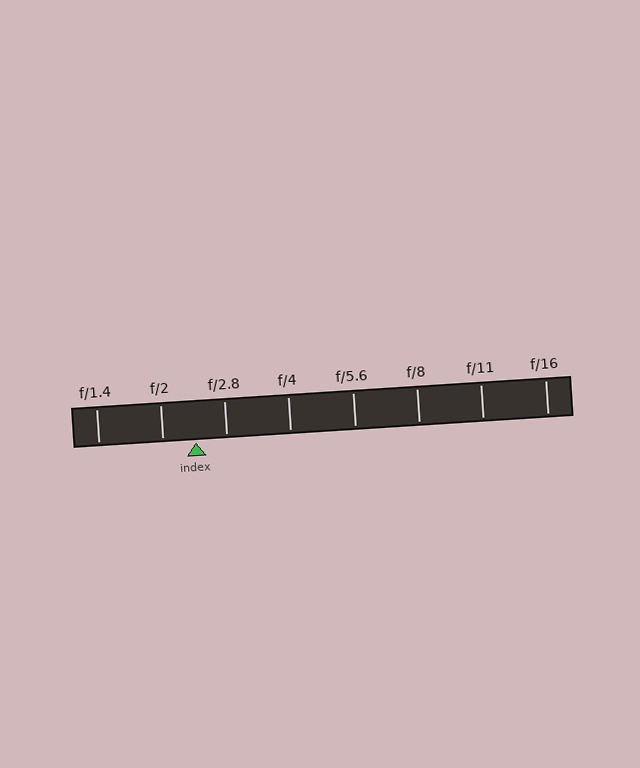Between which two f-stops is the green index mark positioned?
The index mark is between f/2 and f/2.8.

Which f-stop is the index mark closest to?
The index mark is closest to f/2.8.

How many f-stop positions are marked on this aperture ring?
There are 8 f-stop positions marked.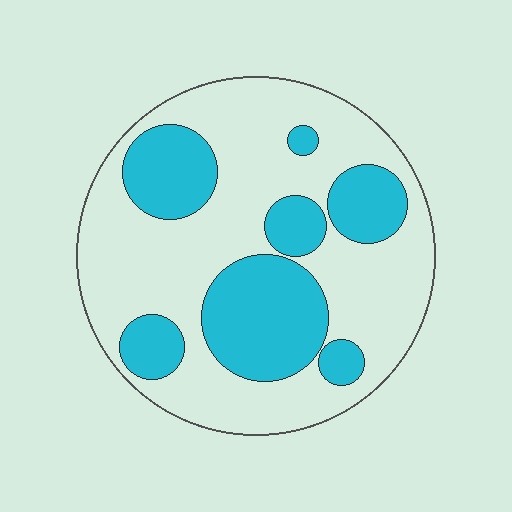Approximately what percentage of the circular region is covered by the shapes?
Approximately 35%.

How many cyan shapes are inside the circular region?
7.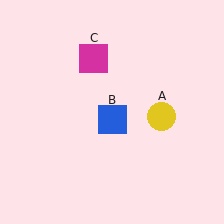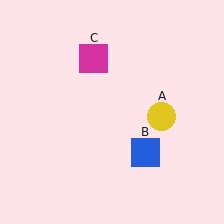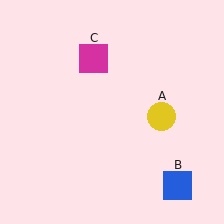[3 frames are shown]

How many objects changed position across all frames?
1 object changed position: blue square (object B).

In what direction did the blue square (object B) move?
The blue square (object B) moved down and to the right.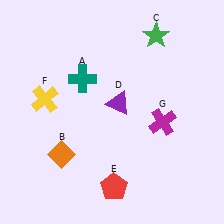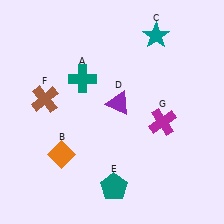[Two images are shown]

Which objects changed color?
C changed from green to teal. E changed from red to teal. F changed from yellow to brown.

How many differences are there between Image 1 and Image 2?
There are 3 differences between the two images.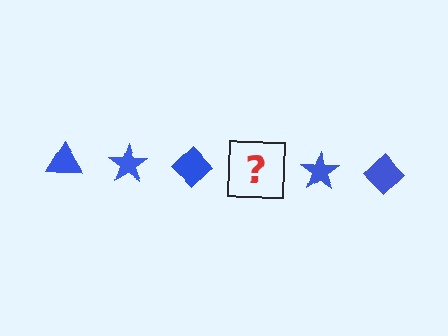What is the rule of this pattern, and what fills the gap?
The rule is that the pattern cycles through triangle, star, diamond shapes in blue. The gap should be filled with a blue triangle.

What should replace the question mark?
The question mark should be replaced with a blue triangle.